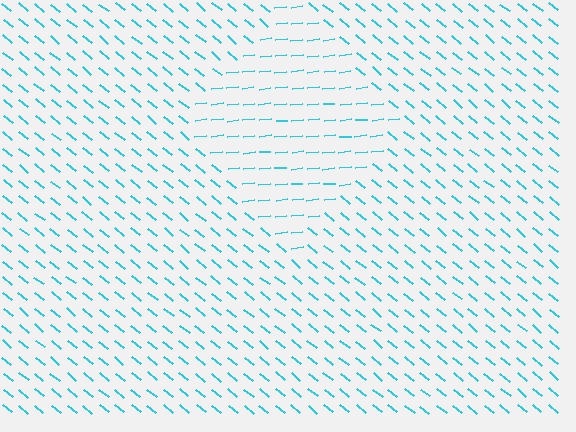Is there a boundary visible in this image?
Yes, there is a texture boundary formed by a change in line orientation.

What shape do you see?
I see a diamond.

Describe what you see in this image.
The image is filled with small cyan line segments. A diamond region in the image has lines oriented differently from the surrounding lines, creating a visible texture boundary.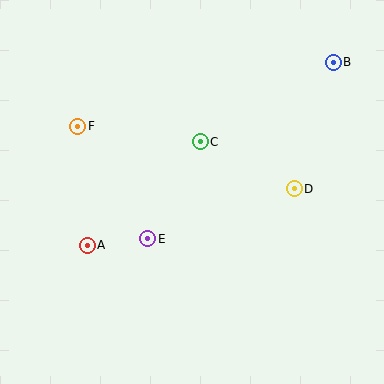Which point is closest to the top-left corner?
Point F is closest to the top-left corner.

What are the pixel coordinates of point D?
Point D is at (294, 189).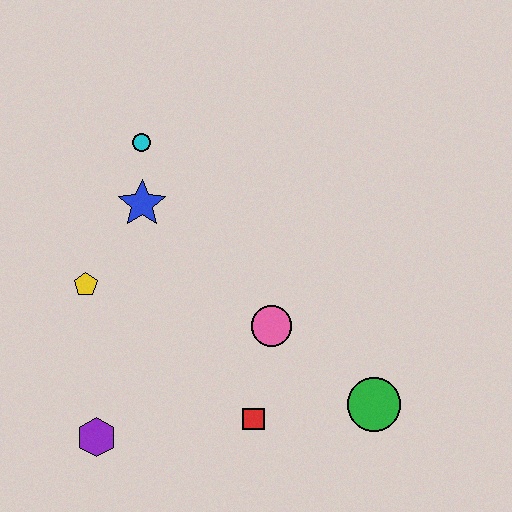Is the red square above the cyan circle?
No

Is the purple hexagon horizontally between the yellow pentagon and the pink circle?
Yes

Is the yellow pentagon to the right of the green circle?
No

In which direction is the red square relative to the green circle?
The red square is to the left of the green circle.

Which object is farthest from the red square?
The cyan circle is farthest from the red square.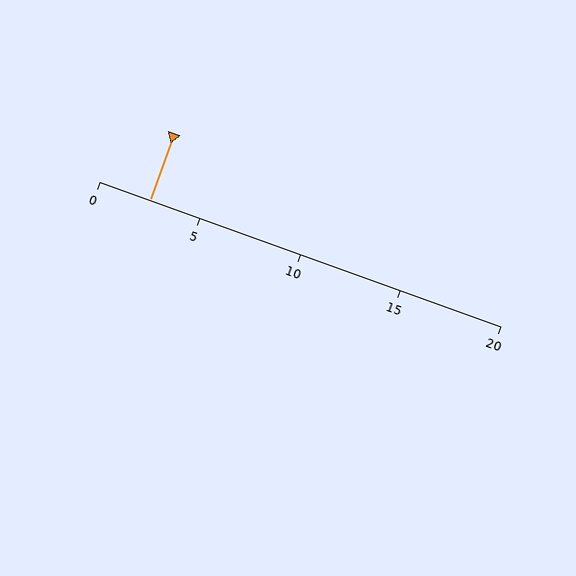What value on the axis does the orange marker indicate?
The marker indicates approximately 2.5.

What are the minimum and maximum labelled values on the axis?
The axis runs from 0 to 20.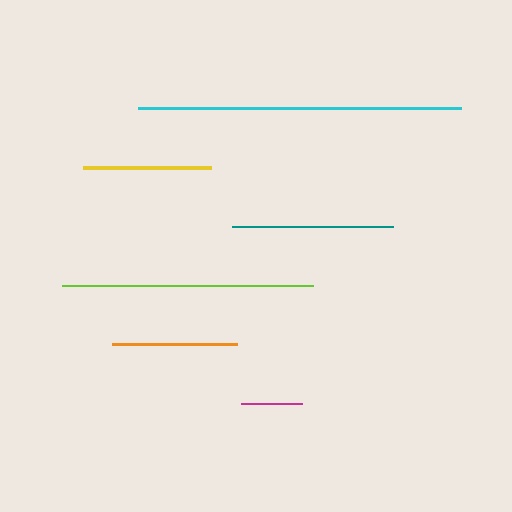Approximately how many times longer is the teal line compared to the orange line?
The teal line is approximately 1.3 times the length of the orange line.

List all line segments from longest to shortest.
From longest to shortest: cyan, lime, teal, yellow, orange, magenta.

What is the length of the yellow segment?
The yellow segment is approximately 128 pixels long.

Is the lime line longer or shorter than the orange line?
The lime line is longer than the orange line.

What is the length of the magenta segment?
The magenta segment is approximately 61 pixels long.